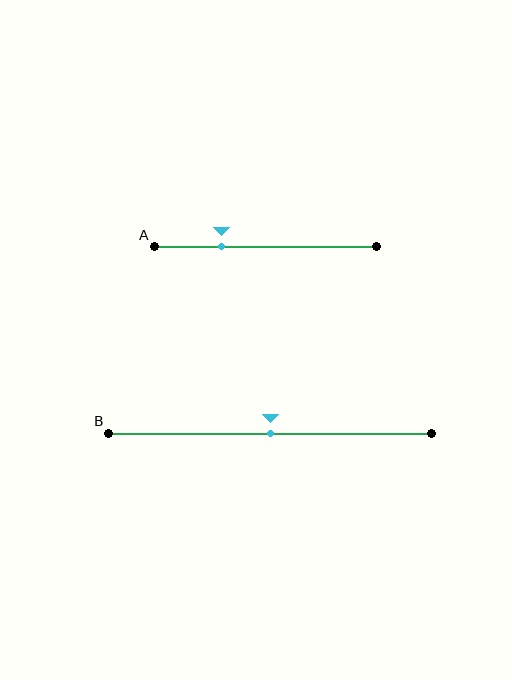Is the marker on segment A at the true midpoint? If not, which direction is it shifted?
No, the marker on segment A is shifted to the left by about 20% of the segment length.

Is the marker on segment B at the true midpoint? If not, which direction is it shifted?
Yes, the marker on segment B is at the true midpoint.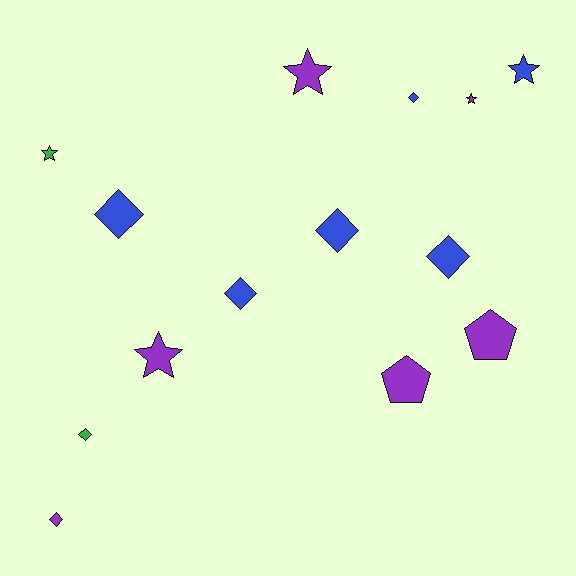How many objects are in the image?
There are 14 objects.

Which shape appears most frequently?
Diamond, with 7 objects.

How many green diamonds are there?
There is 1 green diamond.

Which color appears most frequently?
Purple, with 6 objects.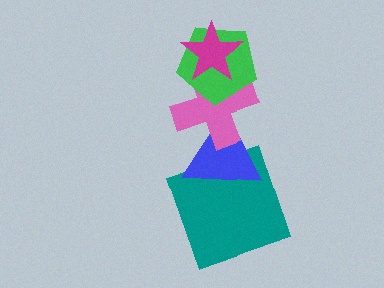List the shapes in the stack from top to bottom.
From top to bottom: the magenta star, the green pentagon, the pink cross, the blue triangle, the teal square.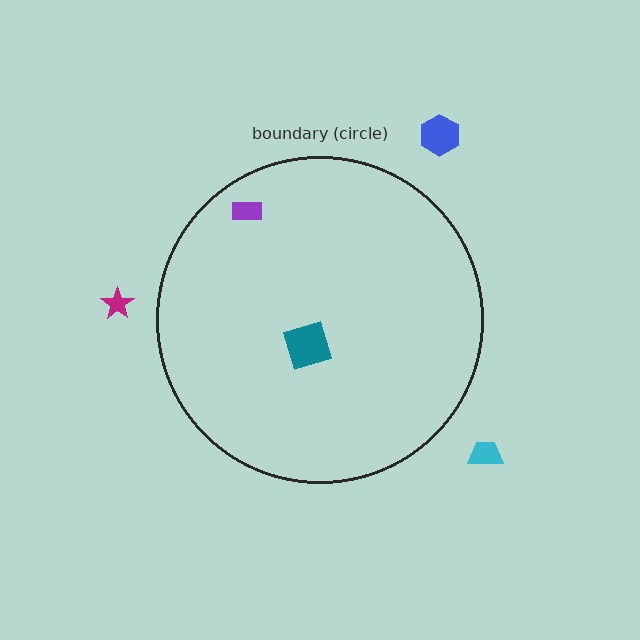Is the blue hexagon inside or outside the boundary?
Outside.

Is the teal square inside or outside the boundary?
Inside.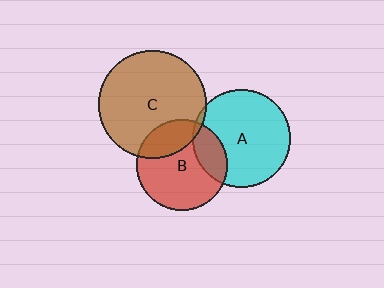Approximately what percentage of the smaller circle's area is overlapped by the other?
Approximately 25%.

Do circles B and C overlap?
Yes.